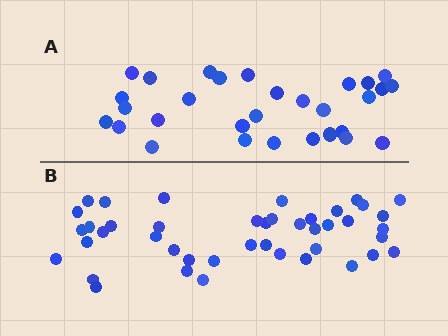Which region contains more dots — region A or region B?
Region B (the bottom region) has more dots.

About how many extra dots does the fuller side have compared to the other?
Region B has approximately 15 more dots than region A.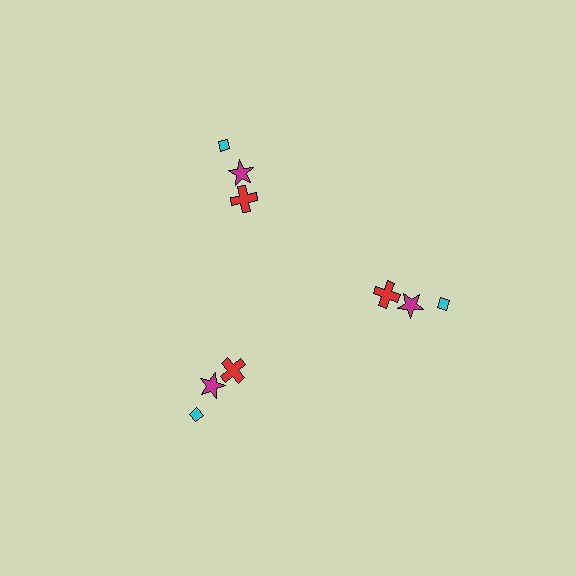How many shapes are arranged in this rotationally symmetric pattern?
There are 9 shapes, arranged in 3 groups of 3.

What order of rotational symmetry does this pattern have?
This pattern has 3-fold rotational symmetry.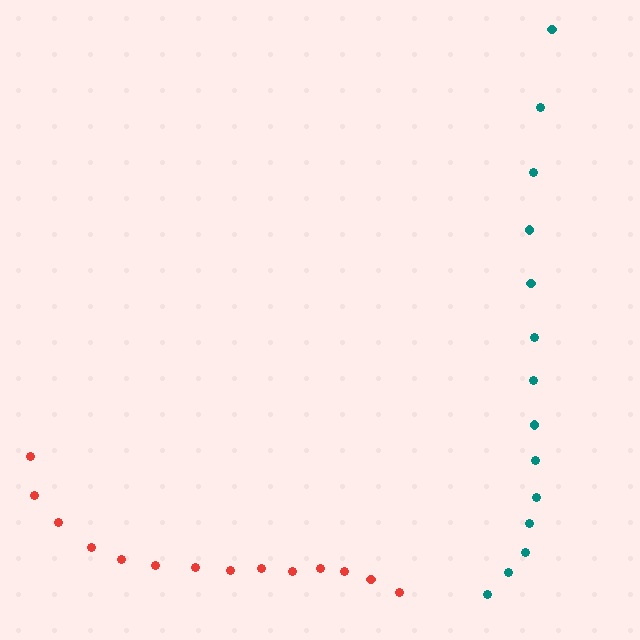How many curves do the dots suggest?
There are 2 distinct paths.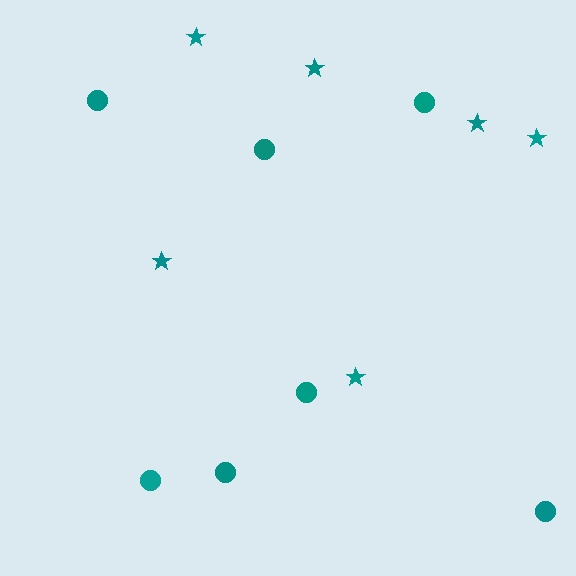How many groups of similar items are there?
There are 2 groups: one group of stars (6) and one group of circles (7).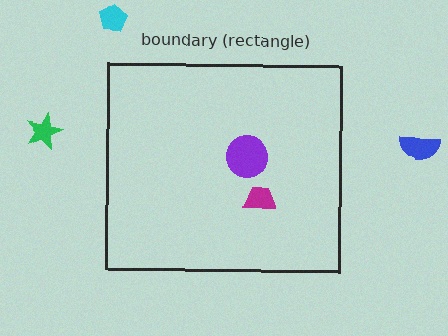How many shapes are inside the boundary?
2 inside, 3 outside.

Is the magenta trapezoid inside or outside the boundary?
Inside.